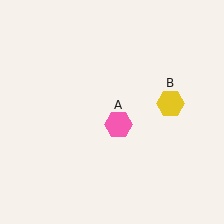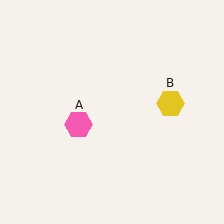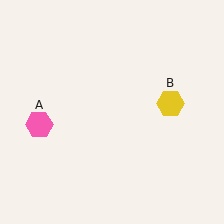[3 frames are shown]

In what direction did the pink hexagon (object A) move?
The pink hexagon (object A) moved left.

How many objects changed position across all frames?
1 object changed position: pink hexagon (object A).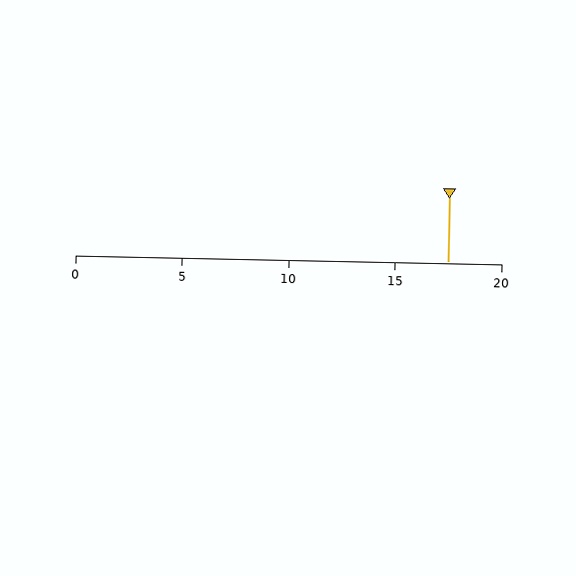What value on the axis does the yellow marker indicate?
The marker indicates approximately 17.5.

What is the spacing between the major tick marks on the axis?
The major ticks are spaced 5 apart.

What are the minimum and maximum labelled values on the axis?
The axis runs from 0 to 20.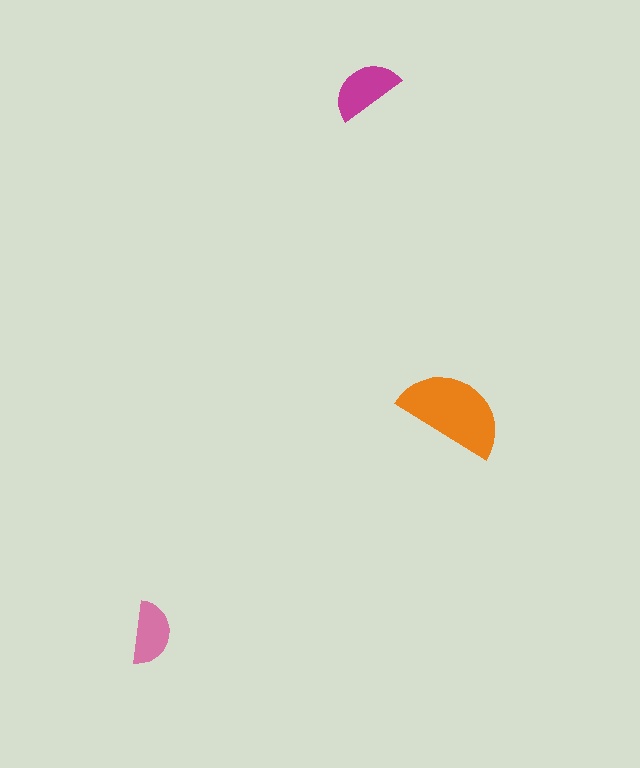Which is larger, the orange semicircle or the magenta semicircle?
The orange one.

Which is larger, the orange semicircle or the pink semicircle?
The orange one.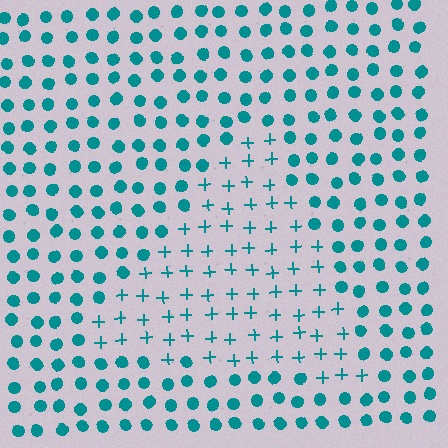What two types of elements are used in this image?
The image uses plus signs inside the triangle region and circles outside it.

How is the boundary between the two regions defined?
The boundary is defined by a change in element shape: plus signs inside vs. circles outside. All elements share the same color and spacing.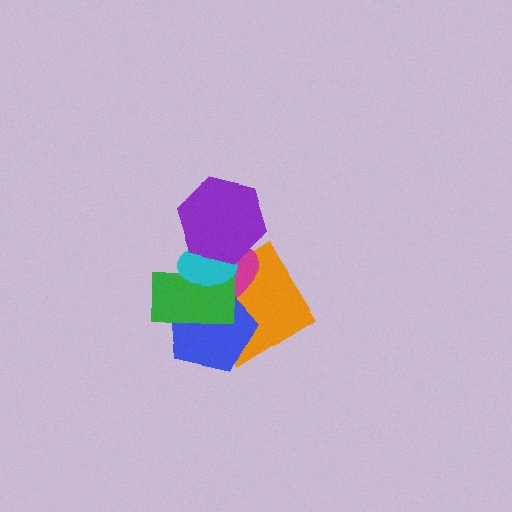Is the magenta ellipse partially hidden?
Yes, it is partially covered by another shape.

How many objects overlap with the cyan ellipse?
5 objects overlap with the cyan ellipse.